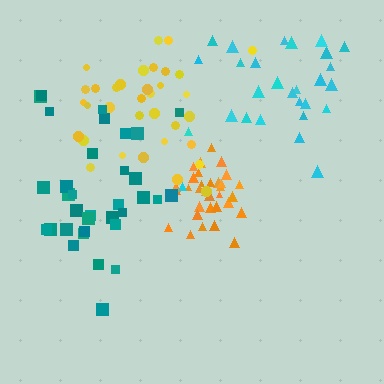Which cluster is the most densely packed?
Orange.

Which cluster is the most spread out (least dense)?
Cyan.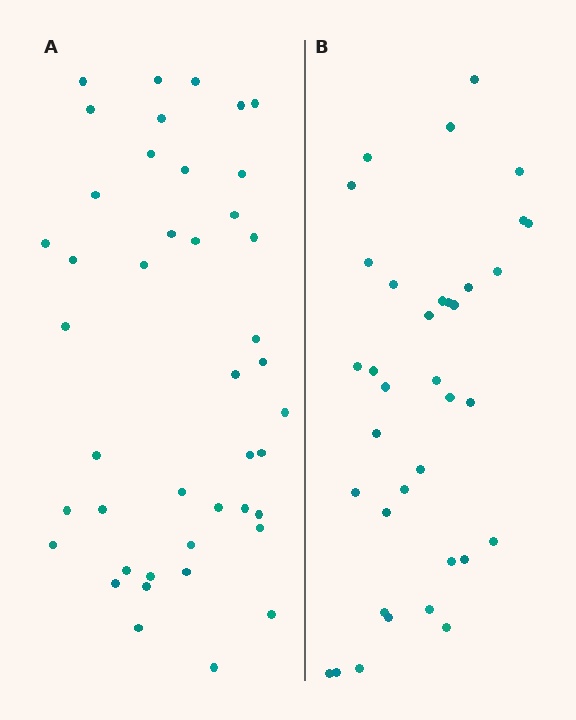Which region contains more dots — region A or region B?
Region A (the left region) has more dots.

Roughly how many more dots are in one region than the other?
Region A has roughly 8 or so more dots than region B.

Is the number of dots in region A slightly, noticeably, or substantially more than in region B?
Region A has only slightly more — the two regions are fairly close. The ratio is roughly 1.2 to 1.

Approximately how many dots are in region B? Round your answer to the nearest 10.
About 40 dots. (The exact count is 36, which rounds to 40.)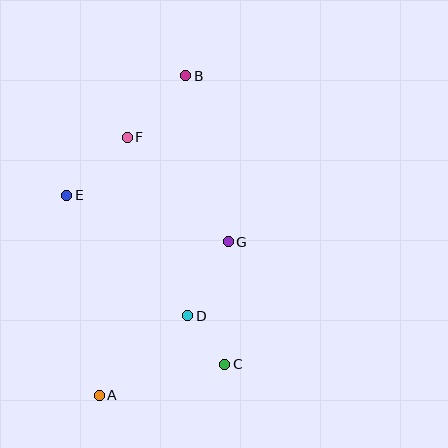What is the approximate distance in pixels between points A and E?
The distance between A and E is approximately 202 pixels.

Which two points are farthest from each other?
Points A and B are farthest from each other.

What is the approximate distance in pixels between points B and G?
The distance between B and G is approximately 172 pixels.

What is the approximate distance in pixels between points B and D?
The distance between B and D is approximately 240 pixels.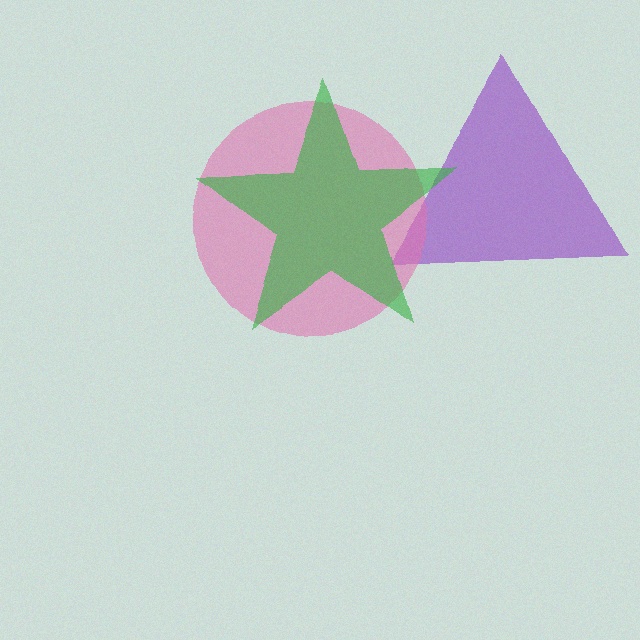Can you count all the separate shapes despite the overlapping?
Yes, there are 3 separate shapes.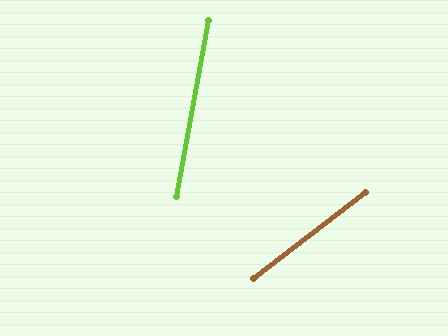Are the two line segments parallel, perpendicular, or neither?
Neither parallel nor perpendicular — they differ by about 42°.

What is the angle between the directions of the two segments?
Approximately 42 degrees.